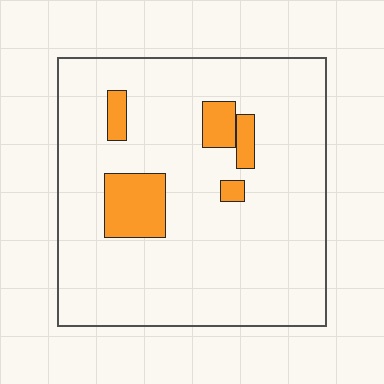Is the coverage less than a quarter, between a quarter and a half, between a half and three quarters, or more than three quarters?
Less than a quarter.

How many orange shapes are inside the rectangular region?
5.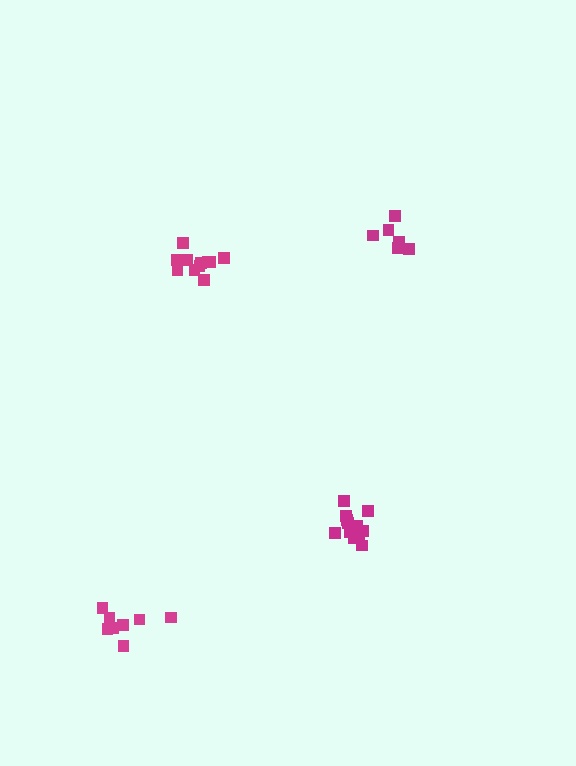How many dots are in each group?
Group 1: 6 dots, Group 2: 11 dots, Group 3: 8 dots, Group 4: 12 dots (37 total).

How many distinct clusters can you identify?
There are 4 distinct clusters.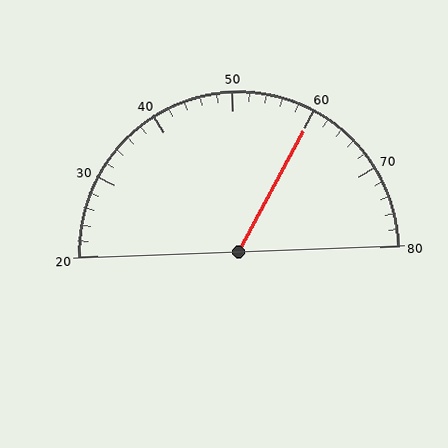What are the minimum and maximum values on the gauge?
The gauge ranges from 20 to 80.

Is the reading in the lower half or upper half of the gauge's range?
The reading is in the upper half of the range (20 to 80).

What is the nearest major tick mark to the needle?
The nearest major tick mark is 60.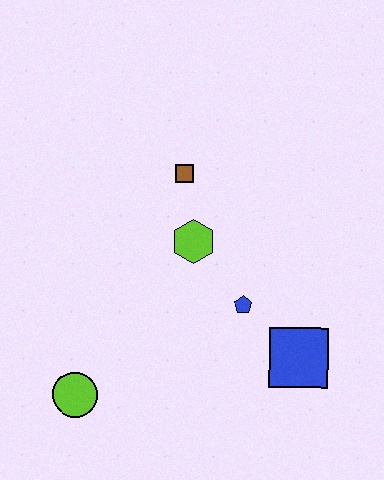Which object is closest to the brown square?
The lime hexagon is closest to the brown square.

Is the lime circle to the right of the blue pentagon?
No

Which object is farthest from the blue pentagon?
The lime circle is farthest from the blue pentagon.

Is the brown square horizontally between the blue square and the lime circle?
Yes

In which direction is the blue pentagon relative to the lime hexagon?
The blue pentagon is below the lime hexagon.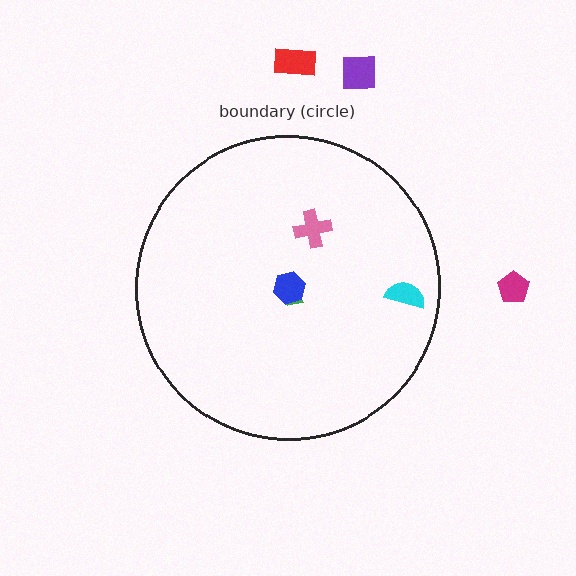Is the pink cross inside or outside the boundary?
Inside.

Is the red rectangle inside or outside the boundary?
Outside.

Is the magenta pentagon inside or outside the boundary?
Outside.